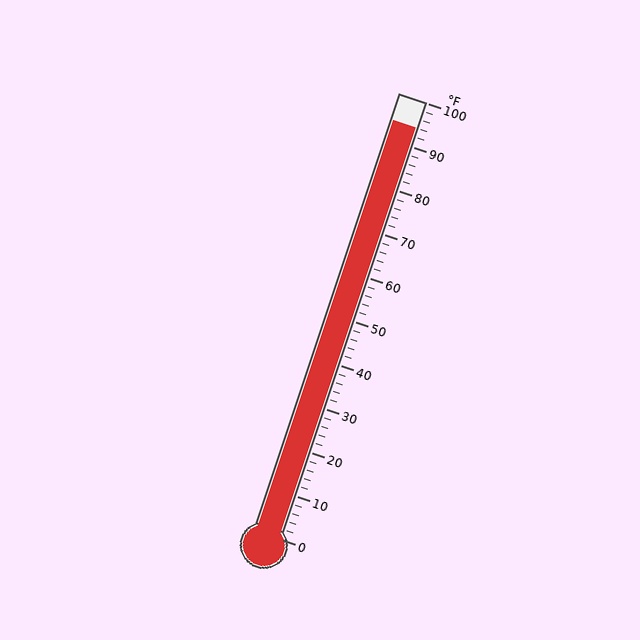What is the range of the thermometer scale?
The thermometer scale ranges from 0°F to 100°F.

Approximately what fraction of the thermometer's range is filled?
The thermometer is filled to approximately 95% of its range.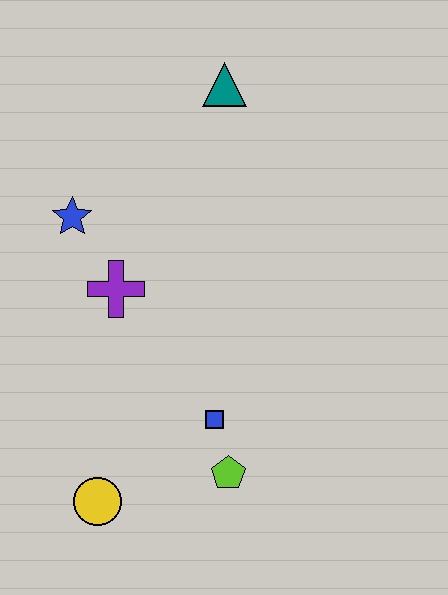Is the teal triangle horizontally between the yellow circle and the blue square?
No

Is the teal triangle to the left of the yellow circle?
No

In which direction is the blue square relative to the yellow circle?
The blue square is to the right of the yellow circle.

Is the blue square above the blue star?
No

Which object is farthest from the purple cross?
The teal triangle is farthest from the purple cross.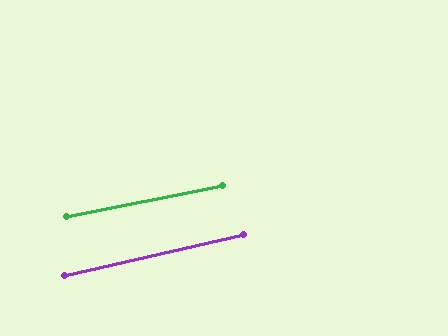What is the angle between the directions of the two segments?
Approximately 2 degrees.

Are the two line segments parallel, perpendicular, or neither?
Parallel — their directions differ by only 1.7°.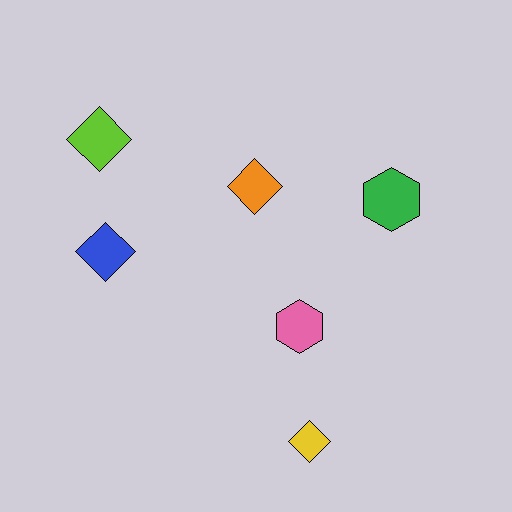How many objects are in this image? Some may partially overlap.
There are 6 objects.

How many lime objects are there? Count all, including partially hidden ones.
There is 1 lime object.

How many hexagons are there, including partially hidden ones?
There are 2 hexagons.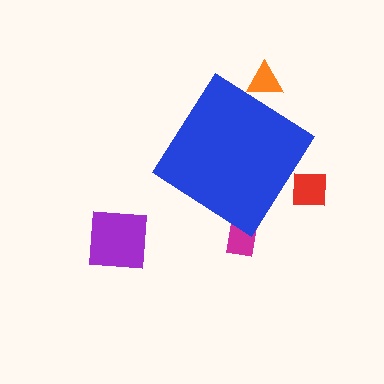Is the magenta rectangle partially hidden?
Yes, the magenta rectangle is partially hidden behind the blue diamond.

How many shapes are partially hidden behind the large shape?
3 shapes are partially hidden.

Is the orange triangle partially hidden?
Yes, the orange triangle is partially hidden behind the blue diamond.